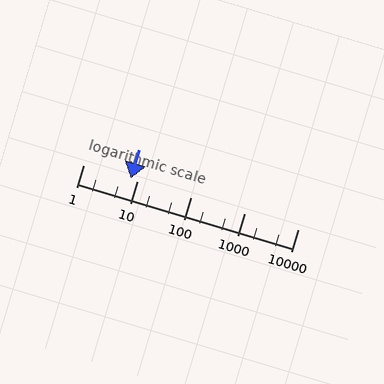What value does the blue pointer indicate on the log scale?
The pointer indicates approximately 7.6.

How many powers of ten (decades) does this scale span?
The scale spans 4 decades, from 1 to 10000.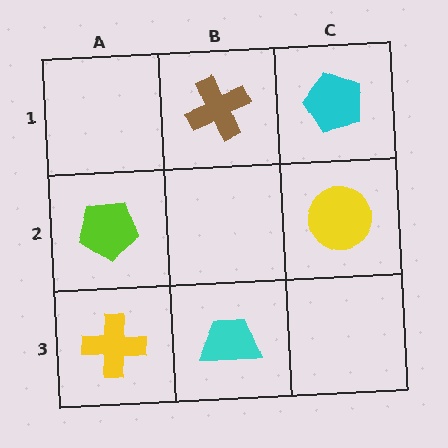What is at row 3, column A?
A yellow cross.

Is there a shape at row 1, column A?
No, that cell is empty.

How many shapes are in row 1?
2 shapes.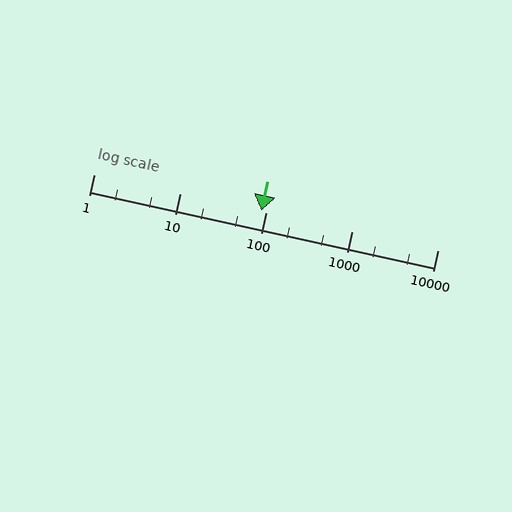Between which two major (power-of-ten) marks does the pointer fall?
The pointer is between 10 and 100.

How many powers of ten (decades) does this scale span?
The scale spans 4 decades, from 1 to 10000.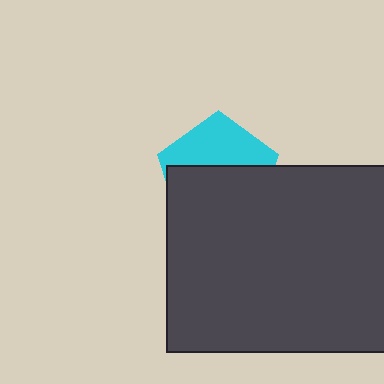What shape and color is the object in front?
The object in front is a dark gray rectangle.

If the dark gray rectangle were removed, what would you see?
You would see the complete cyan pentagon.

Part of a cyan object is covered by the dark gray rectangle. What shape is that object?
It is a pentagon.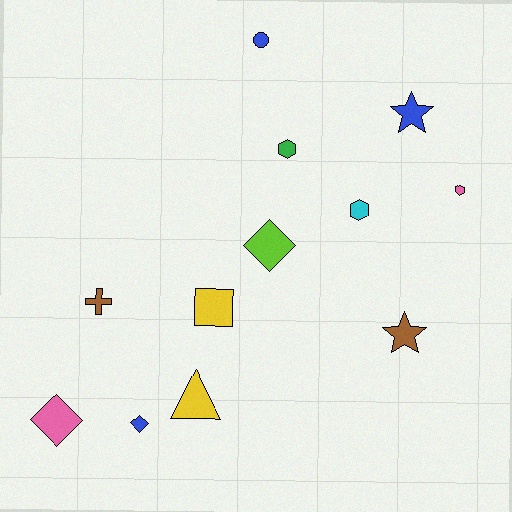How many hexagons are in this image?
There are 3 hexagons.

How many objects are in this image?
There are 12 objects.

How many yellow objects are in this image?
There are 2 yellow objects.